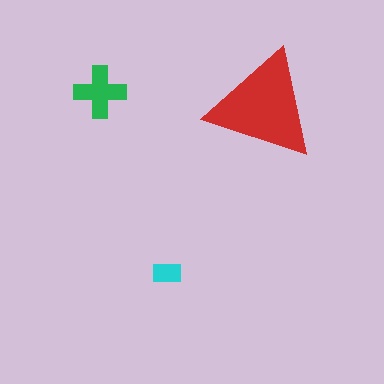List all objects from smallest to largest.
The cyan rectangle, the green cross, the red triangle.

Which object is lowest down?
The cyan rectangle is bottommost.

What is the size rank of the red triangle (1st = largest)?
1st.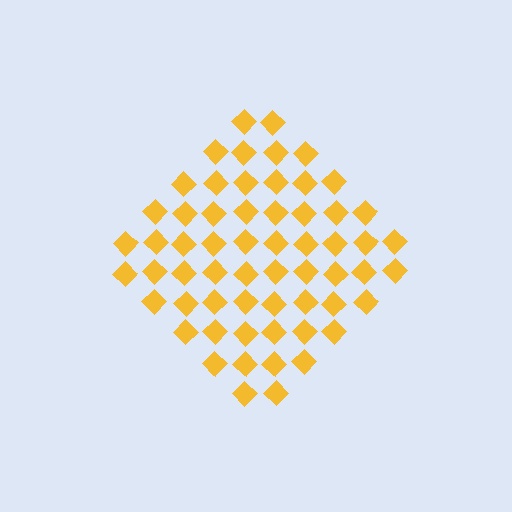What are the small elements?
The small elements are diamonds.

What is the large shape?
The large shape is a diamond.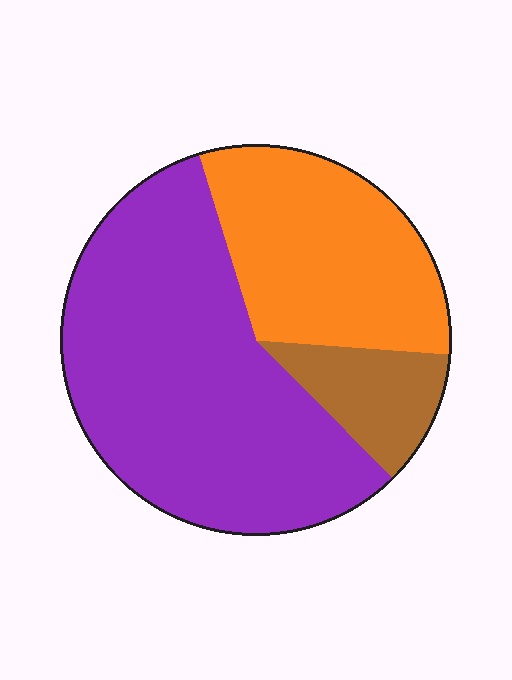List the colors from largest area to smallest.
From largest to smallest: purple, orange, brown.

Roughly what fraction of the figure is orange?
Orange covers about 30% of the figure.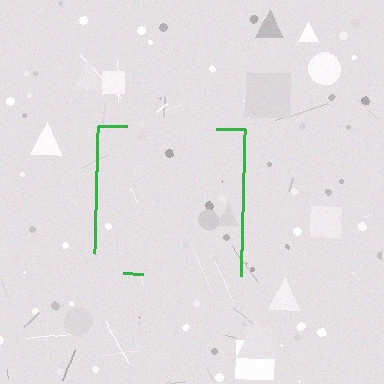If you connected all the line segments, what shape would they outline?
They would outline a square.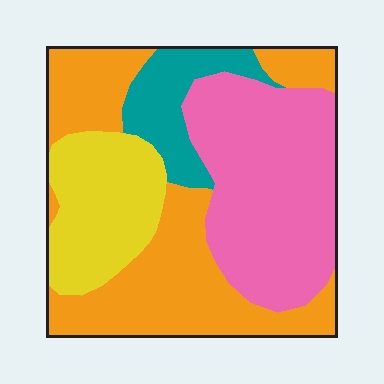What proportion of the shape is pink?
Pink covers around 35% of the shape.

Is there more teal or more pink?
Pink.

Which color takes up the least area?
Teal, at roughly 10%.